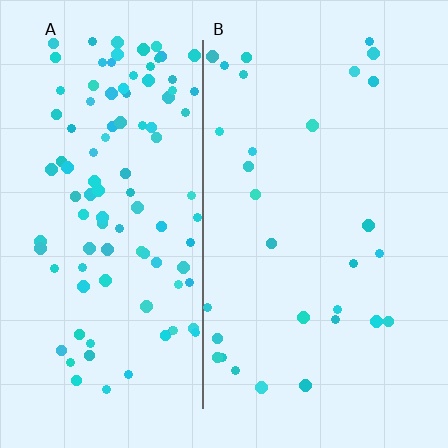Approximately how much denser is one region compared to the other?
Approximately 3.6× — region A over region B.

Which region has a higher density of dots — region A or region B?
A (the left).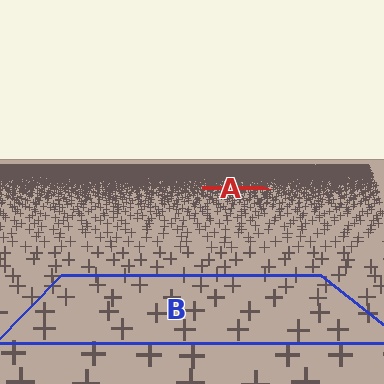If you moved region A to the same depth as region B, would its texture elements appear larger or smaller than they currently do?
They would appear larger. At a closer depth, the same texture elements are projected at a bigger on-screen size.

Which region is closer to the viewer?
Region B is closer. The texture elements there are larger and more spread out.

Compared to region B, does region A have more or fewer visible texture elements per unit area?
Region A has more texture elements per unit area — they are packed more densely because it is farther away.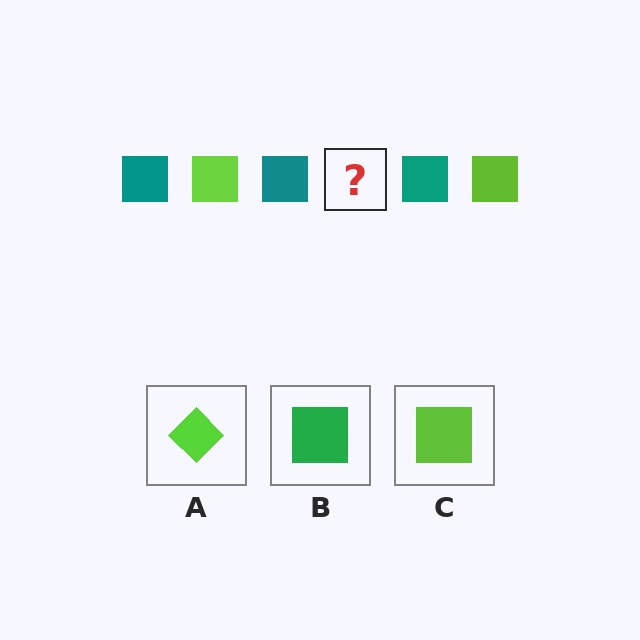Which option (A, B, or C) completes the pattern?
C.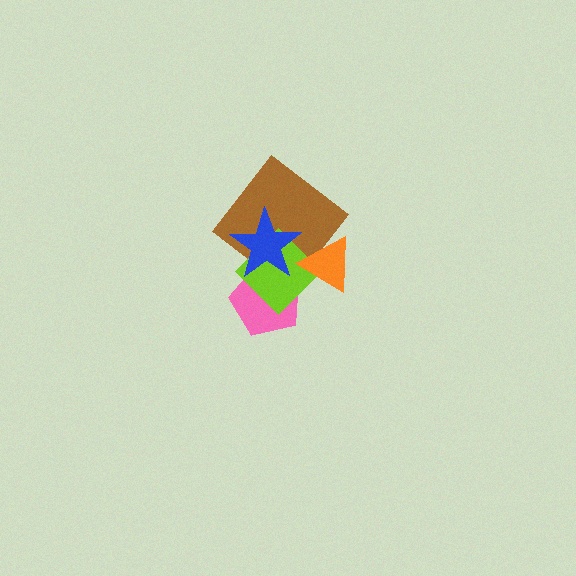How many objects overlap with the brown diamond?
3 objects overlap with the brown diamond.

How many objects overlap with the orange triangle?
2 objects overlap with the orange triangle.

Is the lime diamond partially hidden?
Yes, it is partially covered by another shape.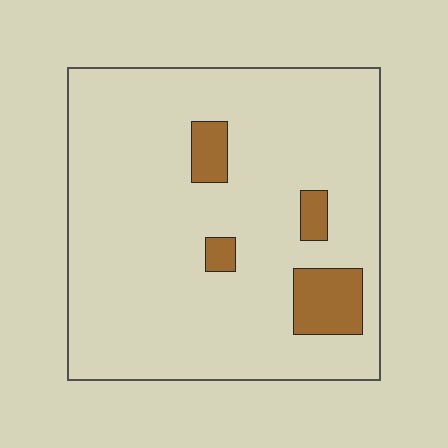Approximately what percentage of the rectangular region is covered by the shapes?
Approximately 10%.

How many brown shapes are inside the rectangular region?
4.